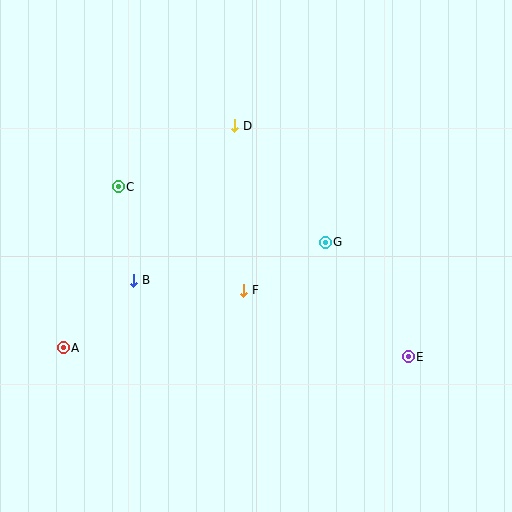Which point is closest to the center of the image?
Point F at (244, 290) is closest to the center.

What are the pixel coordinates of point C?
Point C is at (118, 187).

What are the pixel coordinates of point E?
Point E is at (408, 357).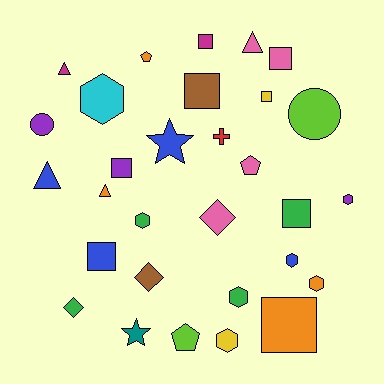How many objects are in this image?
There are 30 objects.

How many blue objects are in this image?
There are 4 blue objects.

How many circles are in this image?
There are 2 circles.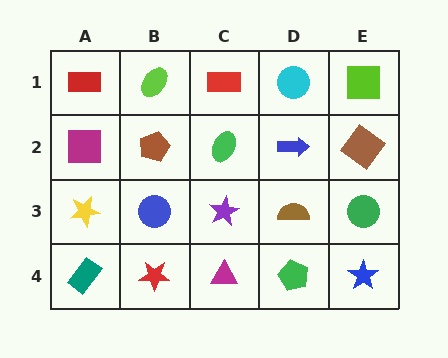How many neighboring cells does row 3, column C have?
4.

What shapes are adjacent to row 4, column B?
A blue circle (row 3, column B), a teal rectangle (row 4, column A), a magenta triangle (row 4, column C).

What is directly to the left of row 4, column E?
A green pentagon.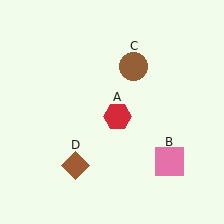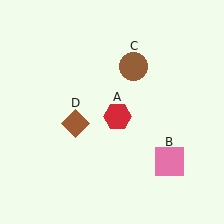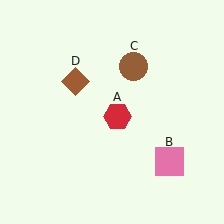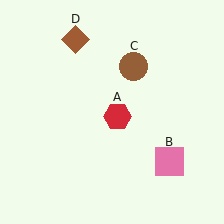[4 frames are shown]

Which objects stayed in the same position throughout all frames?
Red hexagon (object A) and pink square (object B) and brown circle (object C) remained stationary.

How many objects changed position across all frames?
1 object changed position: brown diamond (object D).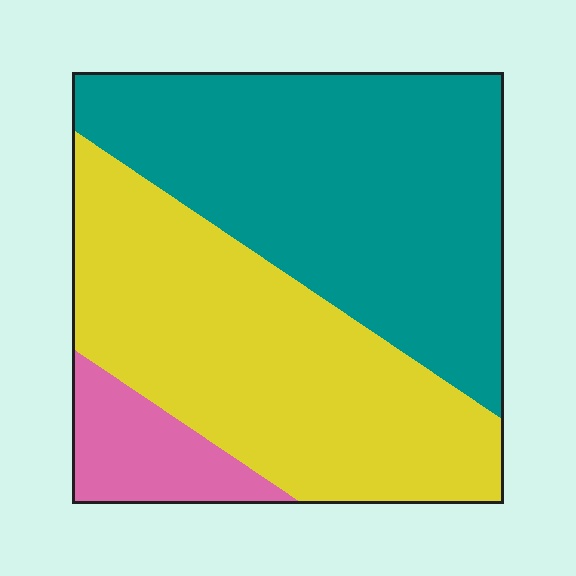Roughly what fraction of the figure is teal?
Teal covers around 45% of the figure.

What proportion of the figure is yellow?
Yellow covers about 45% of the figure.